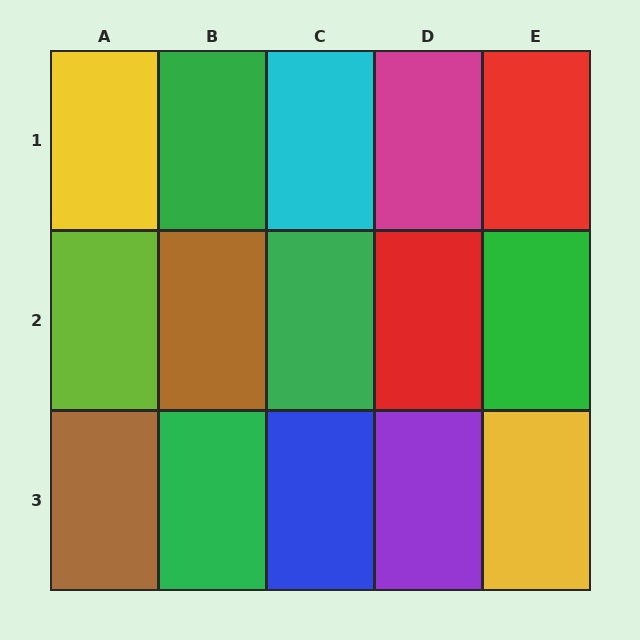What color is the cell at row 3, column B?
Green.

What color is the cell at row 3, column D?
Purple.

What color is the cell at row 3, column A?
Brown.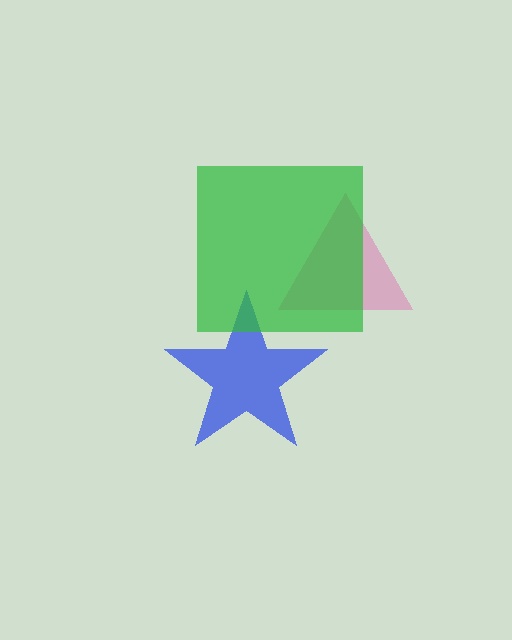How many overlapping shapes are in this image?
There are 3 overlapping shapes in the image.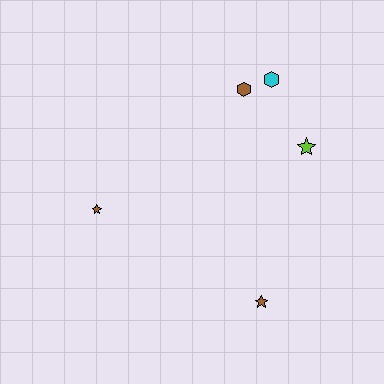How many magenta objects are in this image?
There are no magenta objects.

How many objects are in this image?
There are 5 objects.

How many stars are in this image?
There are 3 stars.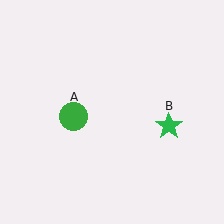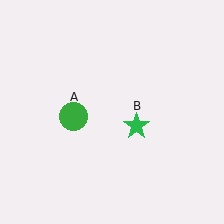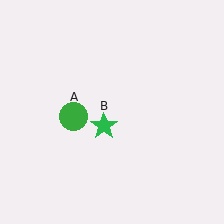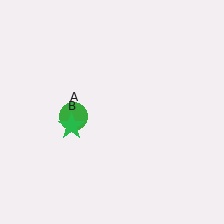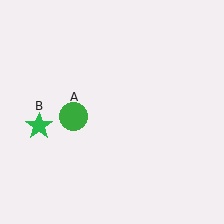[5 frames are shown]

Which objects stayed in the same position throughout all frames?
Green circle (object A) remained stationary.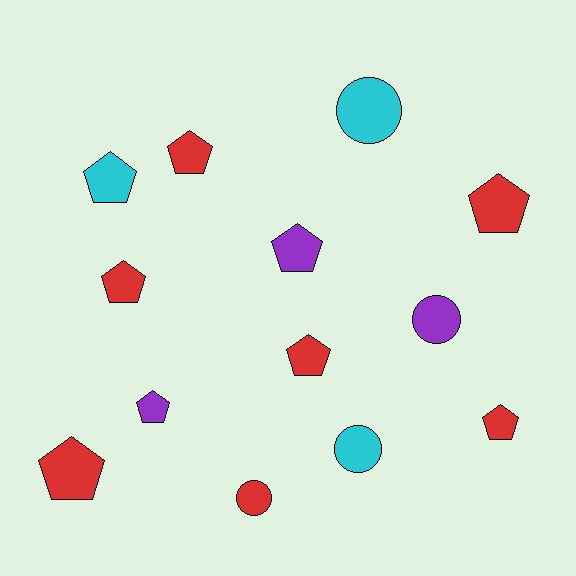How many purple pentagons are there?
There are 2 purple pentagons.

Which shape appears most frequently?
Pentagon, with 9 objects.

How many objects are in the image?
There are 13 objects.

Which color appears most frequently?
Red, with 7 objects.